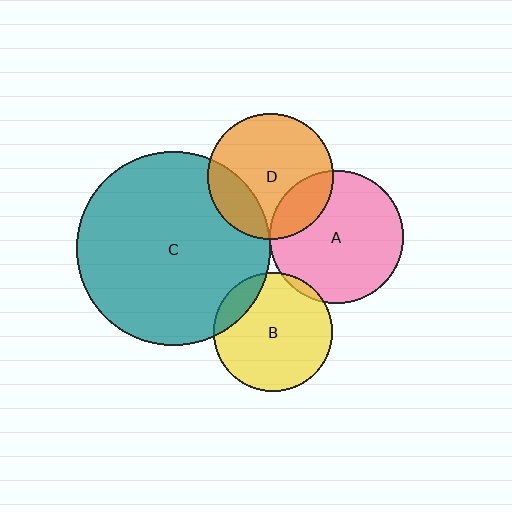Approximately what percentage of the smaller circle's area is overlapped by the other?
Approximately 20%.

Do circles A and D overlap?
Yes.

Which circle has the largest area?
Circle C (teal).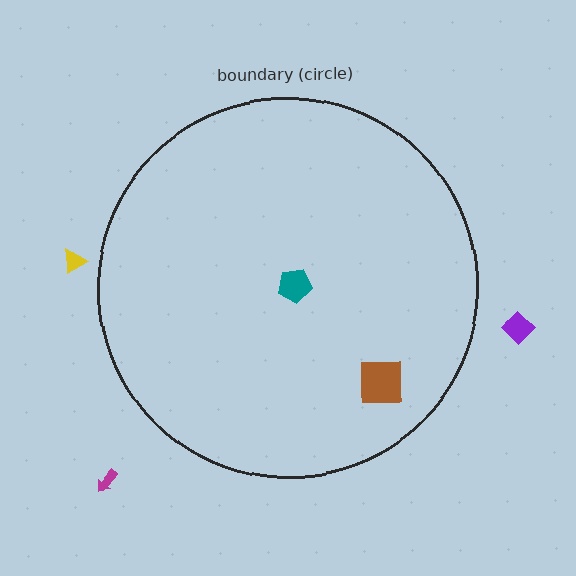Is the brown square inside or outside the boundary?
Inside.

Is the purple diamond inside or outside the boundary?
Outside.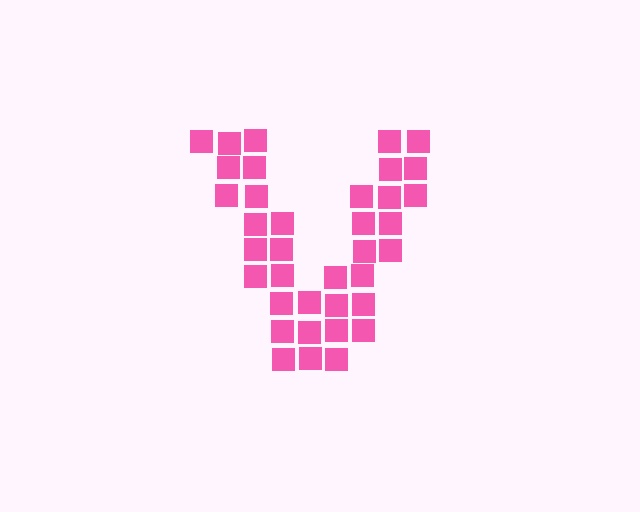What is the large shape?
The large shape is the letter V.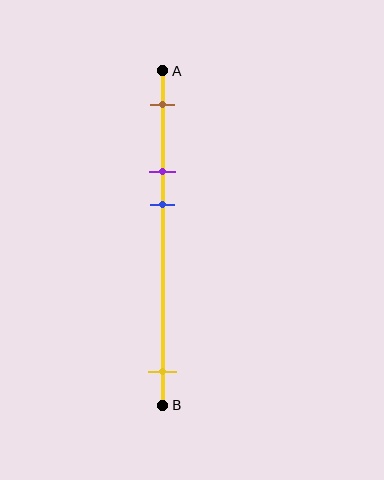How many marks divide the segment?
There are 4 marks dividing the segment.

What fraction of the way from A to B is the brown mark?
The brown mark is approximately 10% (0.1) of the way from A to B.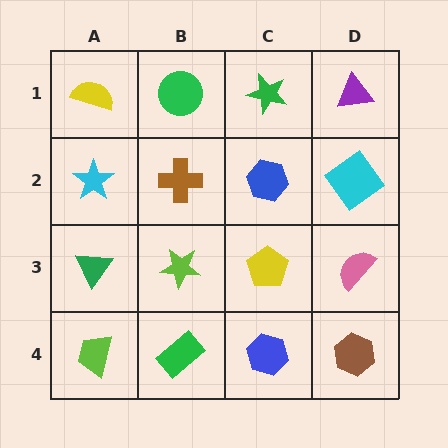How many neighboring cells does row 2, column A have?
3.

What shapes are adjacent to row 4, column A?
A green triangle (row 3, column A), a green rectangle (row 4, column B).